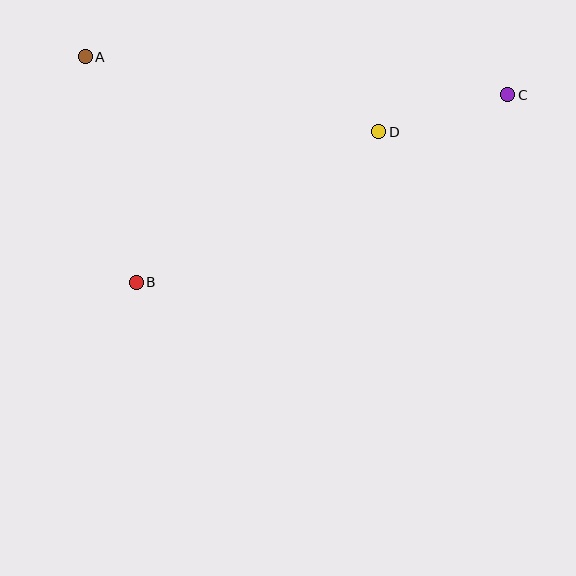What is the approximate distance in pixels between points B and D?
The distance between B and D is approximately 285 pixels.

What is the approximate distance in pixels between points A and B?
The distance between A and B is approximately 231 pixels.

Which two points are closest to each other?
Points C and D are closest to each other.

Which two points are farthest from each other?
Points A and C are farthest from each other.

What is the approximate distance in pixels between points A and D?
The distance between A and D is approximately 303 pixels.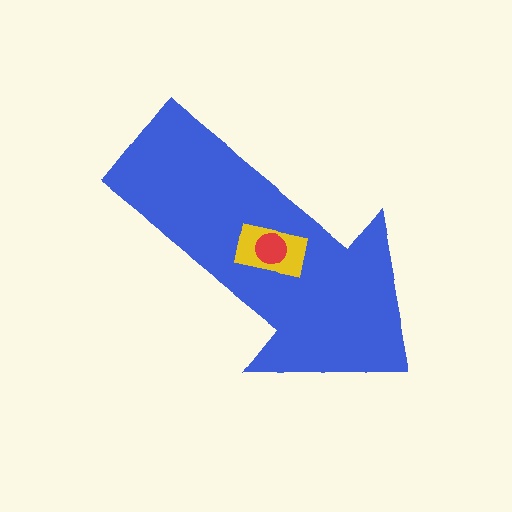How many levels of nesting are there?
3.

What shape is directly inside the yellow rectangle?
The red circle.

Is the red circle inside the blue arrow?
Yes.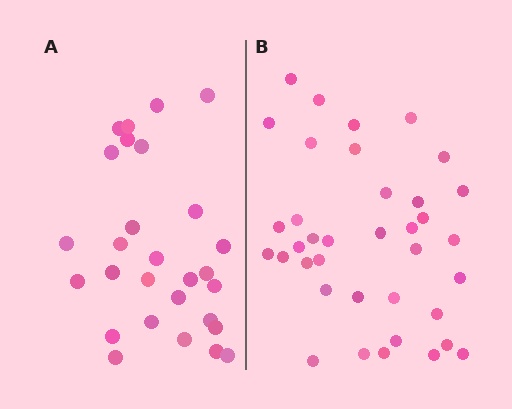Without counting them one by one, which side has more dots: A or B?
Region B (the right region) has more dots.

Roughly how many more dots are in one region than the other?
Region B has roughly 8 or so more dots than region A.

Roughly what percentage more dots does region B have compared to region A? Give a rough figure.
About 30% more.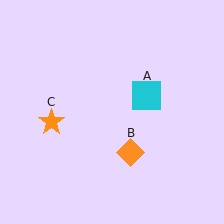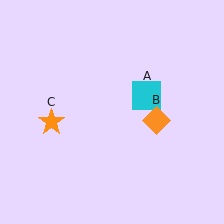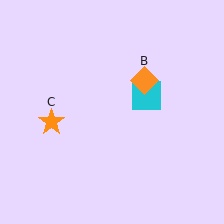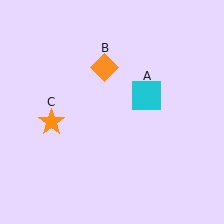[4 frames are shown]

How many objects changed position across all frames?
1 object changed position: orange diamond (object B).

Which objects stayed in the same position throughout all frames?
Cyan square (object A) and orange star (object C) remained stationary.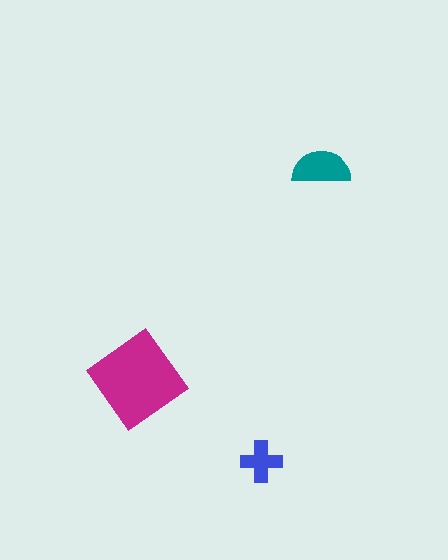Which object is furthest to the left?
The magenta diamond is leftmost.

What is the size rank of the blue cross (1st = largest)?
3rd.